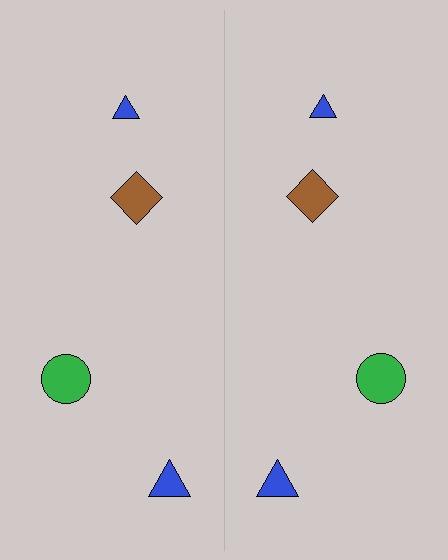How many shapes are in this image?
There are 8 shapes in this image.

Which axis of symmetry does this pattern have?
The pattern has a vertical axis of symmetry running through the center of the image.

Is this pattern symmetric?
Yes, this pattern has bilateral (reflection) symmetry.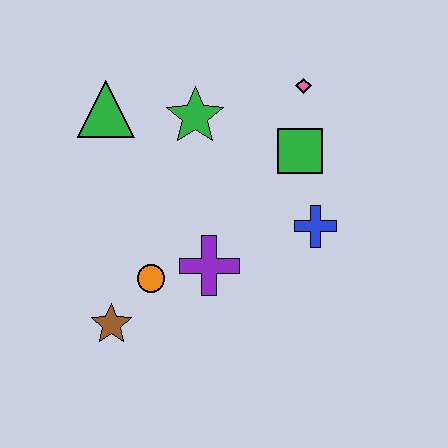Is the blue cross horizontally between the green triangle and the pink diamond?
No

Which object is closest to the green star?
The green triangle is closest to the green star.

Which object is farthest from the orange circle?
The pink diamond is farthest from the orange circle.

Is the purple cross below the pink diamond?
Yes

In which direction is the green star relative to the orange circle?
The green star is above the orange circle.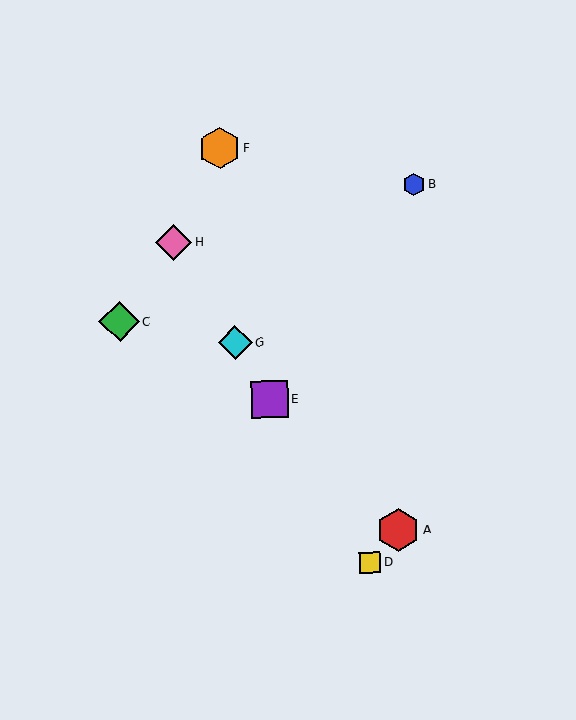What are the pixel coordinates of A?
Object A is at (398, 530).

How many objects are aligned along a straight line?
4 objects (D, E, G, H) are aligned along a straight line.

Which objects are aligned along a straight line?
Objects D, E, G, H are aligned along a straight line.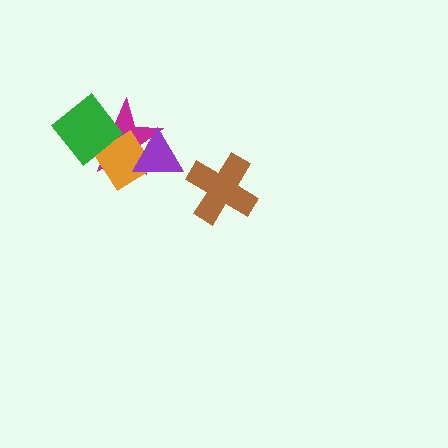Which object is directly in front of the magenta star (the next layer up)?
The orange diamond is directly in front of the magenta star.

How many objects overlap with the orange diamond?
3 objects overlap with the orange diamond.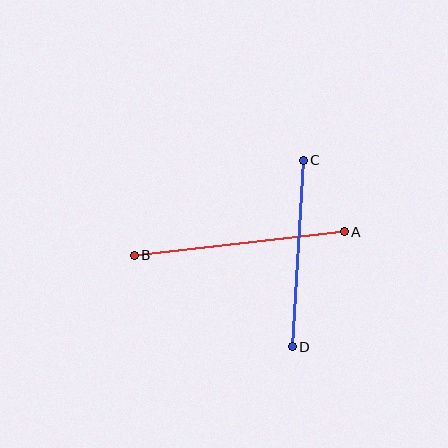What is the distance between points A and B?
The distance is approximately 212 pixels.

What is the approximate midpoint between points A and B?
The midpoint is at approximately (239, 243) pixels.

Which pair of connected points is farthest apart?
Points A and B are farthest apart.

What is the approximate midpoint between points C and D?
The midpoint is at approximately (298, 253) pixels.